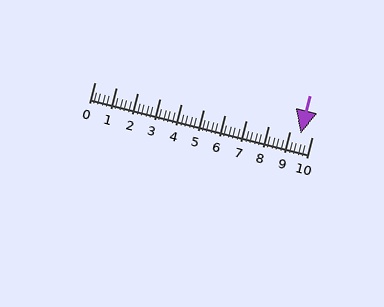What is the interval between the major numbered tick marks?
The major tick marks are spaced 1 units apart.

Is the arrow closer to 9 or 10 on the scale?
The arrow is closer to 10.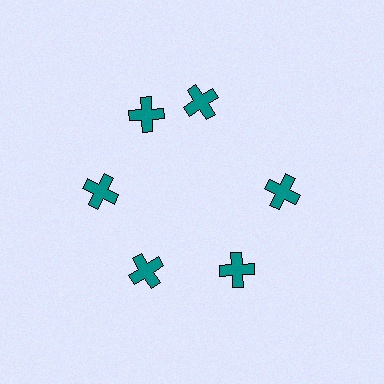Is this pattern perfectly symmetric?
No. The 6 teal crosses are arranged in a ring, but one element near the 1 o'clock position is rotated out of alignment along the ring, breaking the 6-fold rotational symmetry.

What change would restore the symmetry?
The symmetry would be restored by rotating it back into even spacing with its neighbors so that all 6 crosses sit at equal angles and equal distance from the center.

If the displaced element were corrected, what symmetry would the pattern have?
It would have 6-fold rotational symmetry — the pattern would map onto itself every 60 degrees.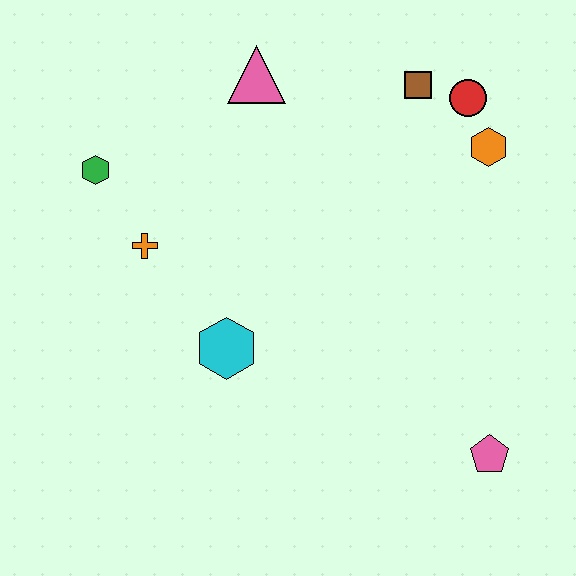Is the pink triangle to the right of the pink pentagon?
No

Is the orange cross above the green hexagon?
No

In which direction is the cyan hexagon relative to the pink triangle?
The cyan hexagon is below the pink triangle.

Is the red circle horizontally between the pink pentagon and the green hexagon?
Yes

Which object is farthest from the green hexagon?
The pink pentagon is farthest from the green hexagon.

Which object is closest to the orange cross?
The green hexagon is closest to the orange cross.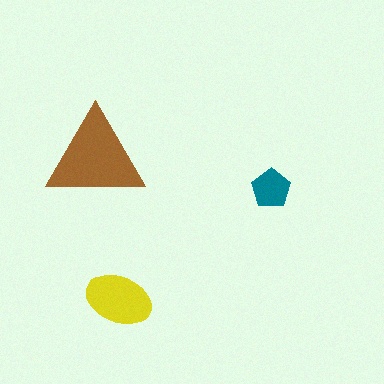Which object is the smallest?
The teal pentagon.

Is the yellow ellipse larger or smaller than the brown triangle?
Smaller.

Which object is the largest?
The brown triangle.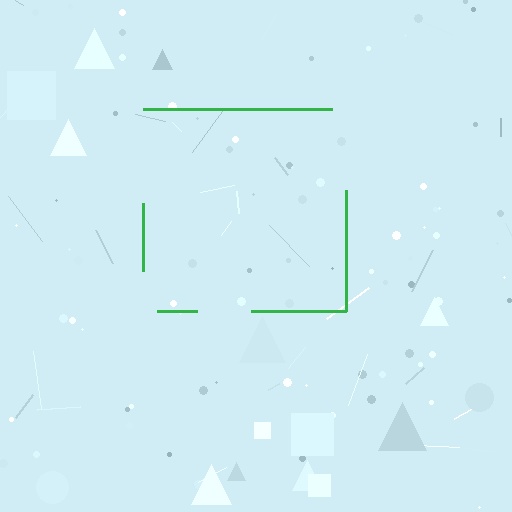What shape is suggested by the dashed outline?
The dashed outline suggests a square.